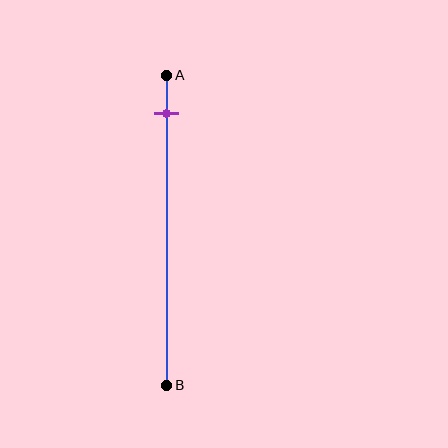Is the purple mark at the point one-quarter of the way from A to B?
No, the mark is at about 10% from A, not at the 25% one-quarter point.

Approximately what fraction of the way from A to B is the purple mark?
The purple mark is approximately 10% of the way from A to B.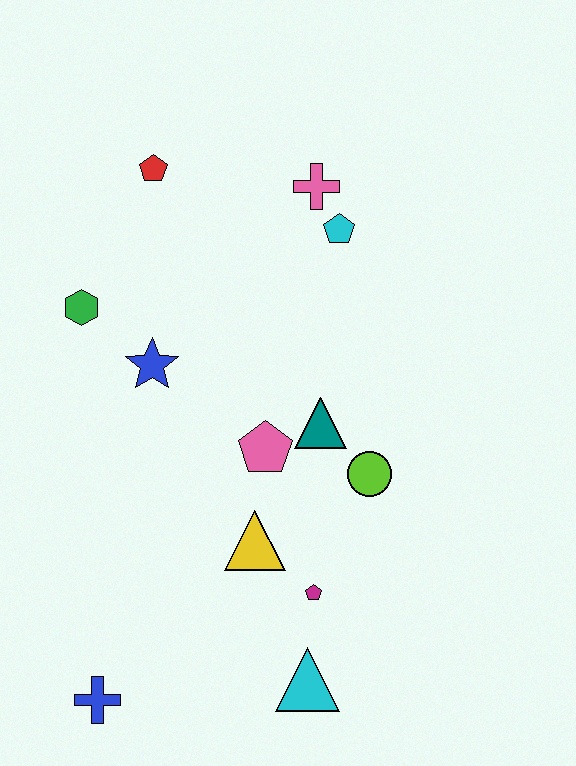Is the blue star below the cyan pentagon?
Yes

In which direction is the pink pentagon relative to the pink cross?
The pink pentagon is below the pink cross.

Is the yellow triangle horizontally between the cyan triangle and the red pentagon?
Yes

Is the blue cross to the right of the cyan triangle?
No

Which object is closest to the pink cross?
The cyan pentagon is closest to the pink cross.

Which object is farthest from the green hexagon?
The cyan triangle is farthest from the green hexagon.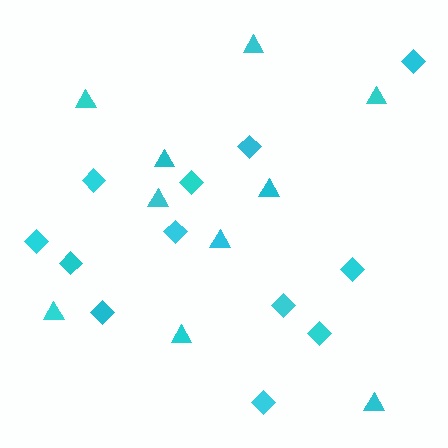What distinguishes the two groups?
There are 2 groups: one group of triangles (10) and one group of diamonds (12).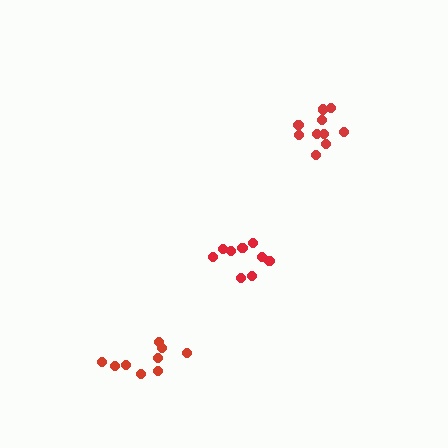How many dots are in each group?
Group 1: 9 dots, Group 2: 9 dots, Group 3: 10 dots (28 total).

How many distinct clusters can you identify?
There are 3 distinct clusters.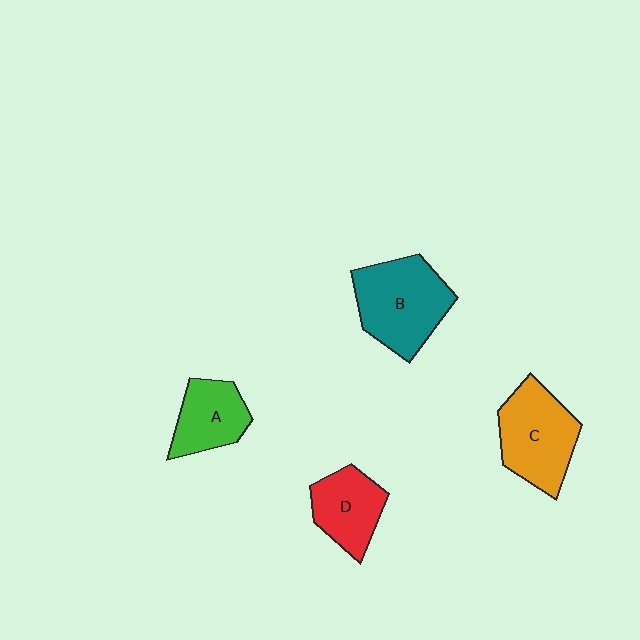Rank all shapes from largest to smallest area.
From largest to smallest: B (teal), C (orange), D (red), A (green).